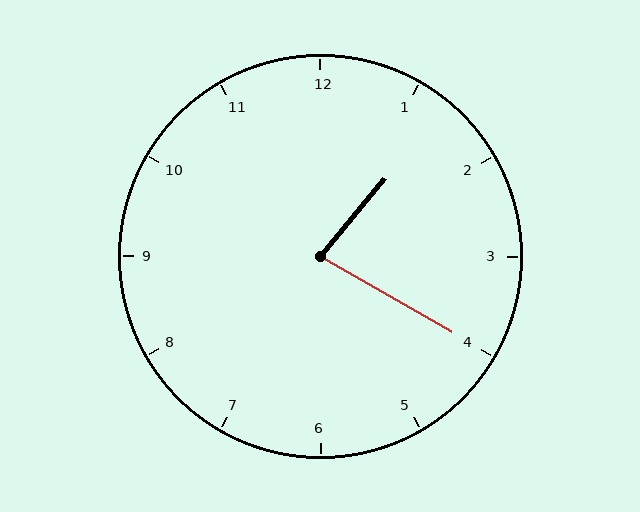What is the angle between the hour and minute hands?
Approximately 80 degrees.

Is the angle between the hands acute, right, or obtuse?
It is acute.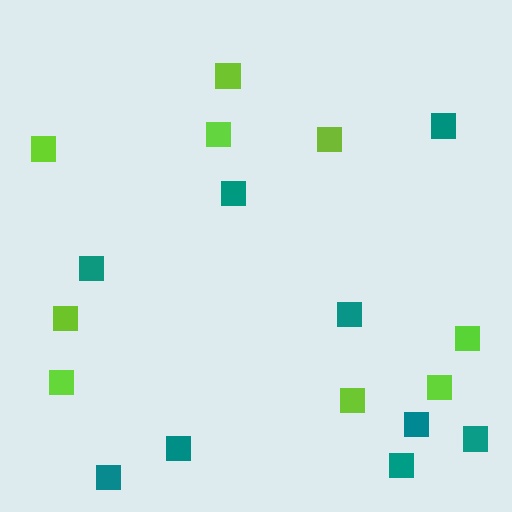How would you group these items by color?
There are 2 groups: one group of lime squares (9) and one group of teal squares (9).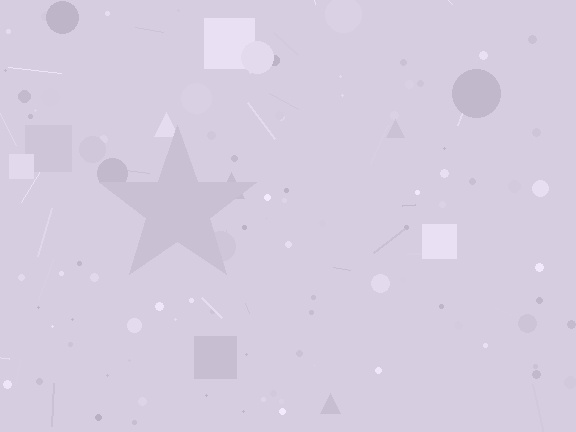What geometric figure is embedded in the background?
A star is embedded in the background.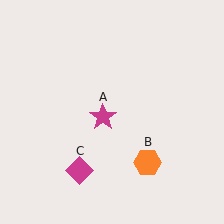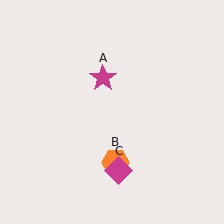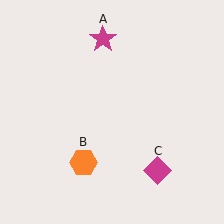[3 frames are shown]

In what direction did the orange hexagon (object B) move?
The orange hexagon (object B) moved left.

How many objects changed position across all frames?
3 objects changed position: magenta star (object A), orange hexagon (object B), magenta diamond (object C).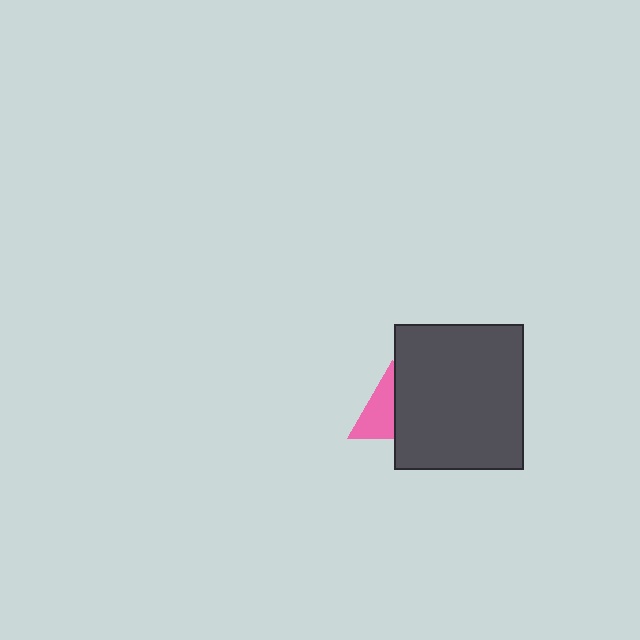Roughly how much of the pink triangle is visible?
About half of it is visible (roughly 53%).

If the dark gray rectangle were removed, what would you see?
You would see the complete pink triangle.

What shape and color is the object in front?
The object in front is a dark gray rectangle.